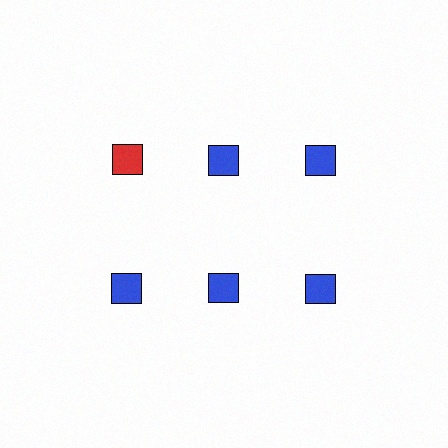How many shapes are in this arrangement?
There are 6 shapes arranged in a grid pattern.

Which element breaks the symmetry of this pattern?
The red square in the top row, leftmost column breaks the symmetry. All other shapes are blue squares.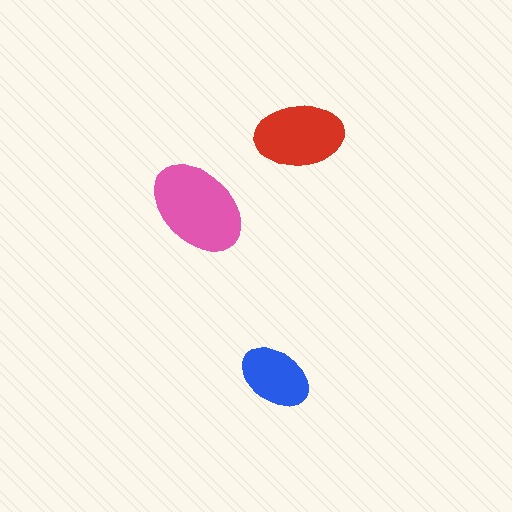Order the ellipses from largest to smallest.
the pink one, the red one, the blue one.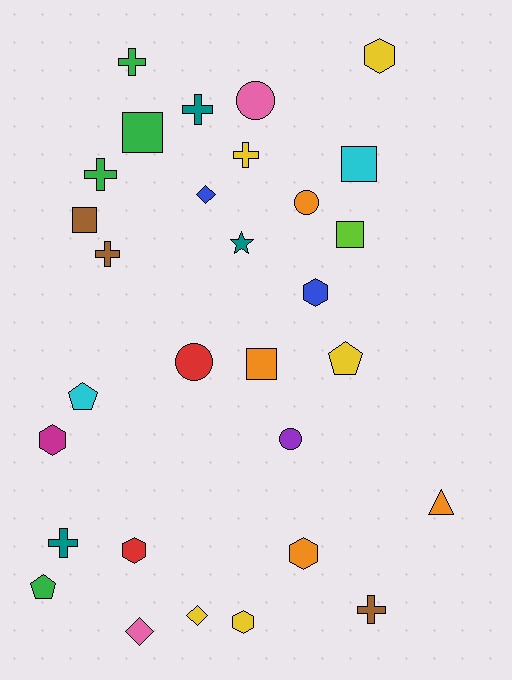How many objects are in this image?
There are 30 objects.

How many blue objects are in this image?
There are 2 blue objects.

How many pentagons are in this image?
There are 3 pentagons.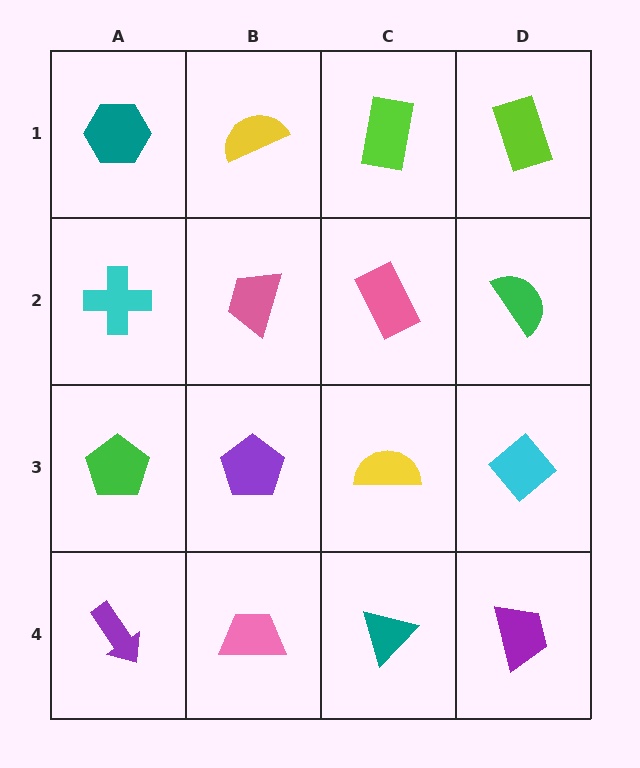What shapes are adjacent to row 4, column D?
A cyan diamond (row 3, column D), a teal triangle (row 4, column C).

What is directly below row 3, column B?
A pink trapezoid.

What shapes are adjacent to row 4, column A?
A green pentagon (row 3, column A), a pink trapezoid (row 4, column B).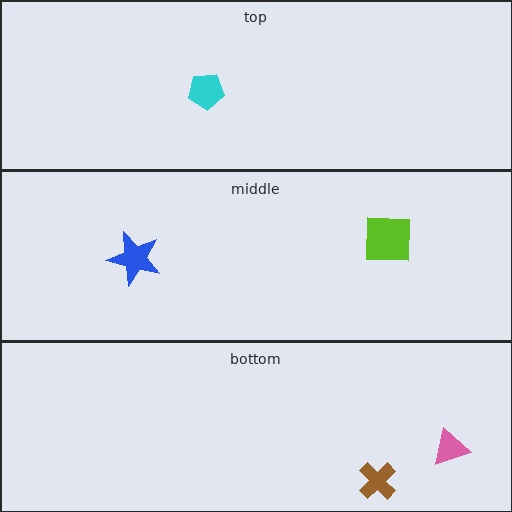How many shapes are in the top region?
1.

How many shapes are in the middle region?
2.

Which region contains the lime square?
The middle region.